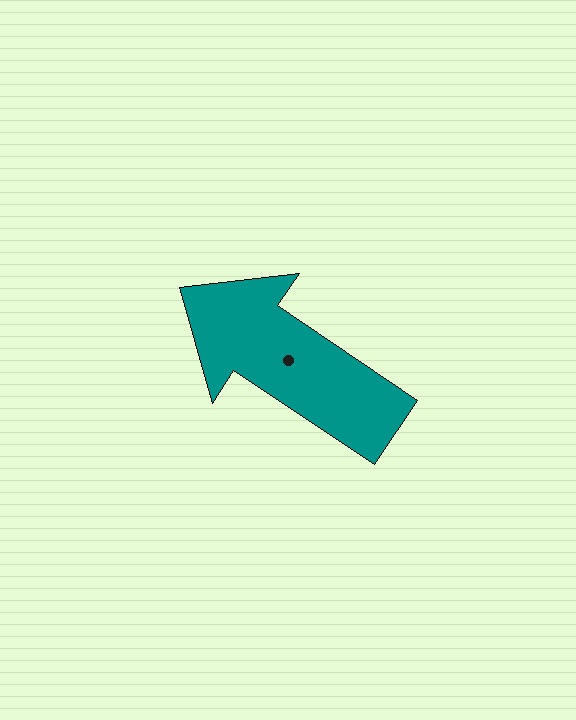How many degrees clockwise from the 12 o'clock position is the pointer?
Approximately 304 degrees.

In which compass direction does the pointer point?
Northwest.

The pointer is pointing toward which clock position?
Roughly 10 o'clock.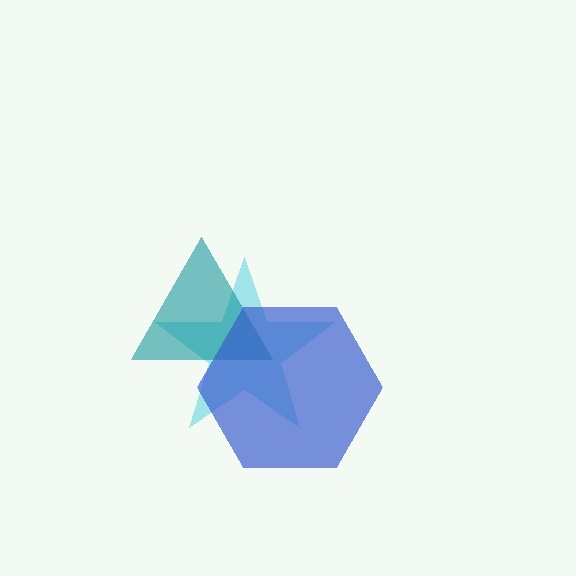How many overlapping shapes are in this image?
There are 3 overlapping shapes in the image.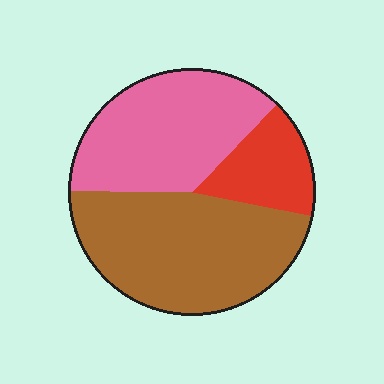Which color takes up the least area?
Red, at roughly 15%.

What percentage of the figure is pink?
Pink takes up about three eighths (3/8) of the figure.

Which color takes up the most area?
Brown, at roughly 45%.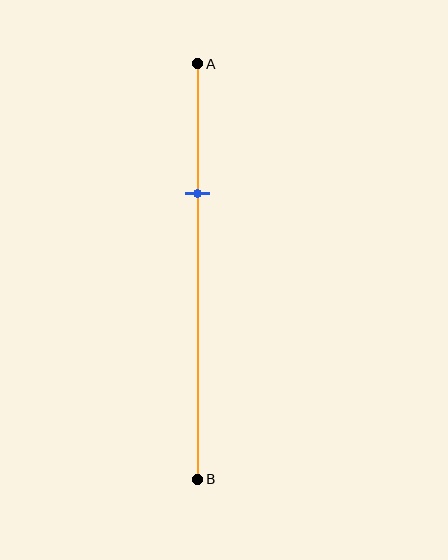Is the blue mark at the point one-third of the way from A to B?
Yes, the mark is approximately at the one-third point.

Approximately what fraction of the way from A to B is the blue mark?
The blue mark is approximately 30% of the way from A to B.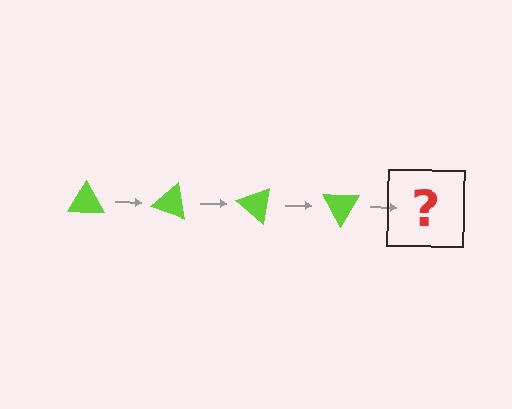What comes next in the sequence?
The next element should be a lime triangle rotated 80 degrees.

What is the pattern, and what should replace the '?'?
The pattern is that the triangle rotates 20 degrees each step. The '?' should be a lime triangle rotated 80 degrees.